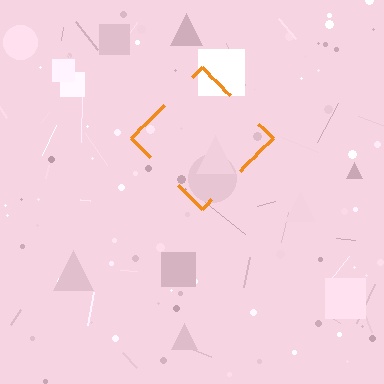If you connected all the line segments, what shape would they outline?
They would outline a diamond.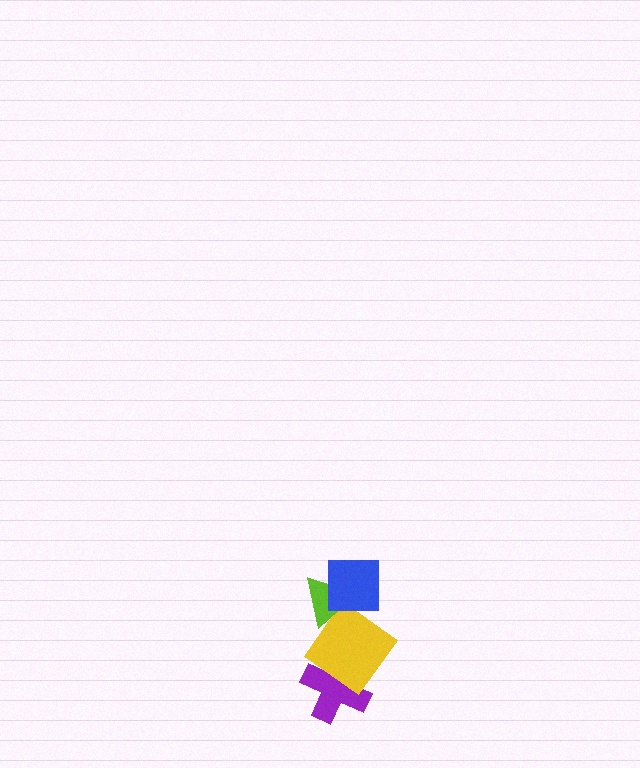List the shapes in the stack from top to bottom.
From top to bottom: the blue square, the lime triangle, the yellow diamond, the purple cross.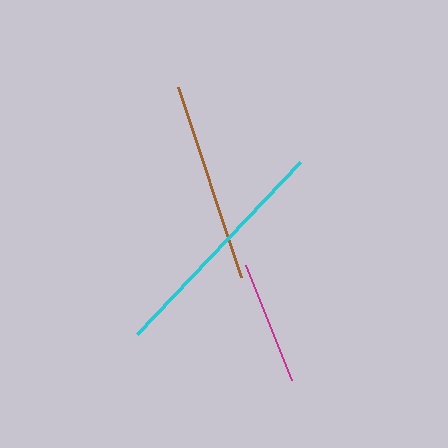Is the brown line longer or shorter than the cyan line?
The cyan line is longer than the brown line.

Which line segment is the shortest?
The magenta line is the shortest at approximately 124 pixels.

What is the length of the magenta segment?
The magenta segment is approximately 124 pixels long.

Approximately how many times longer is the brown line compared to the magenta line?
The brown line is approximately 1.6 times the length of the magenta line.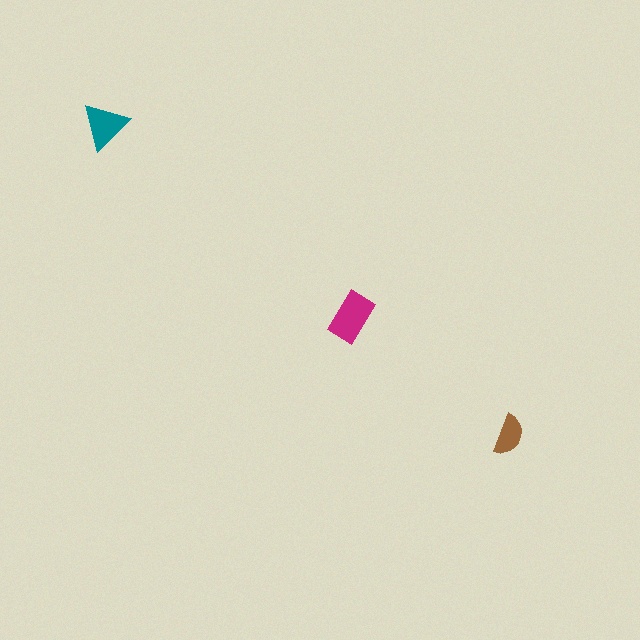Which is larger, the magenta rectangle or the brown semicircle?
The magenta rectangle.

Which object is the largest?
The magenta rectangle.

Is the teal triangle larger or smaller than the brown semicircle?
Larger.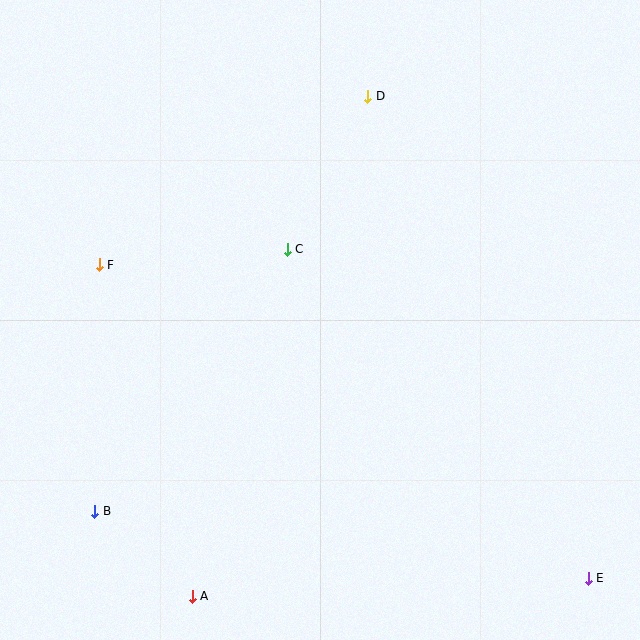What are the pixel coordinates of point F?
Point F is at (99, 265).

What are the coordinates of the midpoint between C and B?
The midpoint between C and B is at (191, 380).